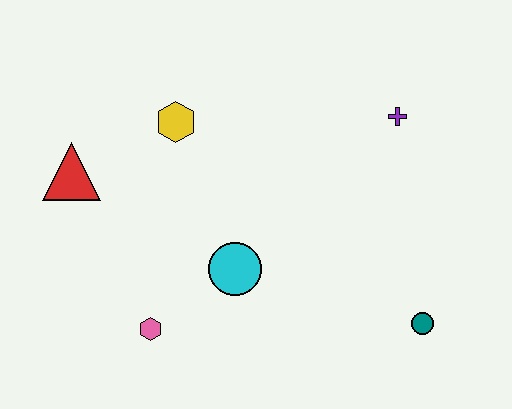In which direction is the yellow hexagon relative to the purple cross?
The yellow hexagon is to the left of the purple cross.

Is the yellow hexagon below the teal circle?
No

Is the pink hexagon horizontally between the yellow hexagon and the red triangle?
Yes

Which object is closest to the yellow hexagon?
The red triangle is closest to the yellow hexagon.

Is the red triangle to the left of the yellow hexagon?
Yes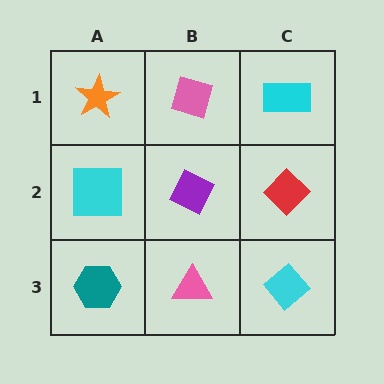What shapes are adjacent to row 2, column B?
A pink diamond (row 1, column B), a pink triangle (row 3, column B), a cyan square (row 2, column A), a red diamond (row 2, column C).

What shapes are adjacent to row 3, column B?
A purple diamond (row 2, column B), a teal hexagon (row 3, column A), a cyan diamond (row 3, column C).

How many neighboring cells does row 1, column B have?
3.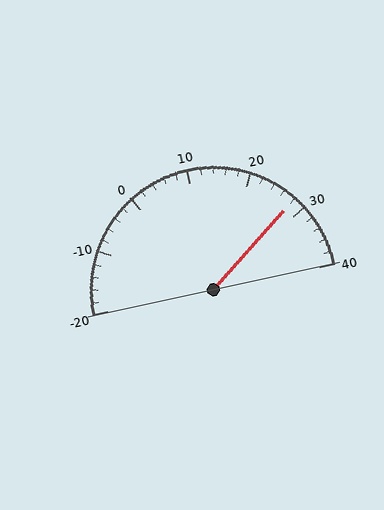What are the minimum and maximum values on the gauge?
The gauge ranges from -20 to 40.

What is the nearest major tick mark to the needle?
The nearest major tick mark is 30.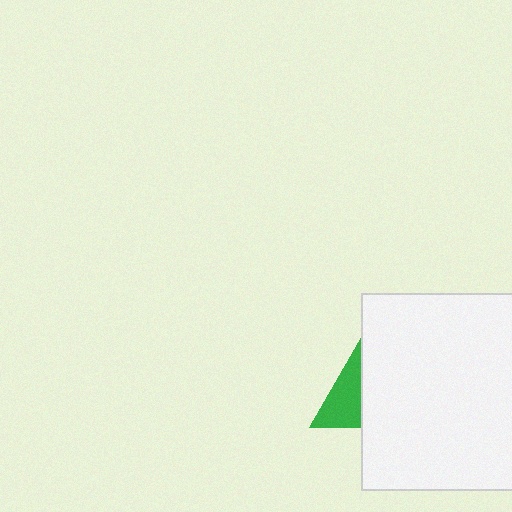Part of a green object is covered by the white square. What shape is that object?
It is a triangle.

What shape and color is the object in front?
The object in front is a white square.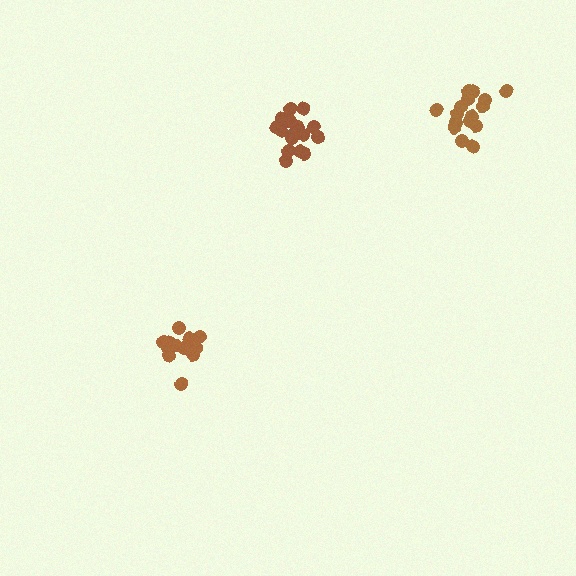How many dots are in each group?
Group 1: 16 dots, Group 2: 14 dots, Group 3: 16 dots (46 total).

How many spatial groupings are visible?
There are 3 spatial groupings.